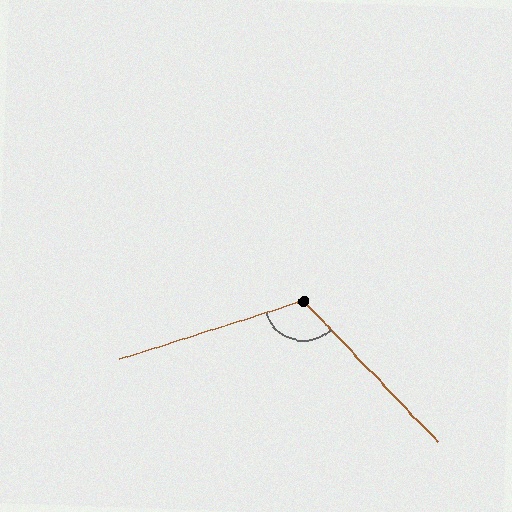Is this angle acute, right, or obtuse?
It is obtuse.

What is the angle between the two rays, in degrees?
Approximately 116 degrees.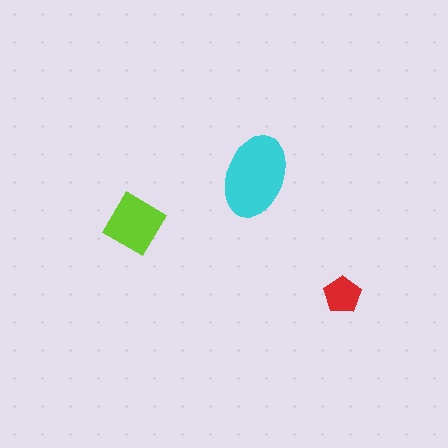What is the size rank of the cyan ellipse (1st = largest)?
1st.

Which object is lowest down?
The red pentagon is bottommost.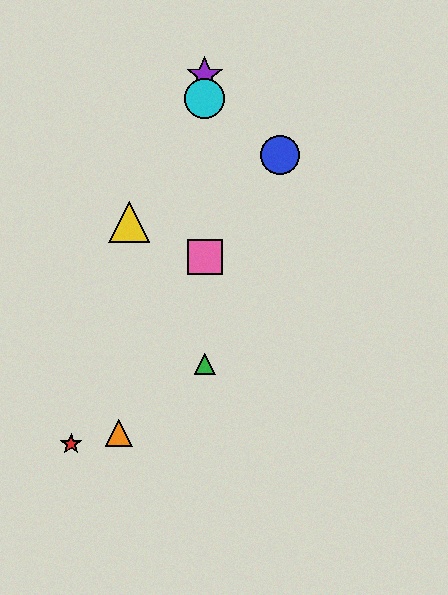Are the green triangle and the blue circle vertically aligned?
No, the green triangle is at x≈205 and the blue circle is at x≈280.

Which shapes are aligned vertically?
The green triangle, the purple star, the cyan circle, the pink square are aligned vertically.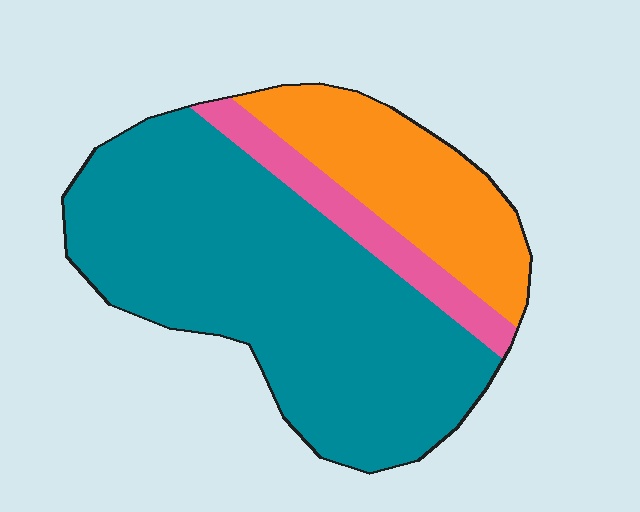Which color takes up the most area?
Teal, at roughly 65%.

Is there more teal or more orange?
Teal.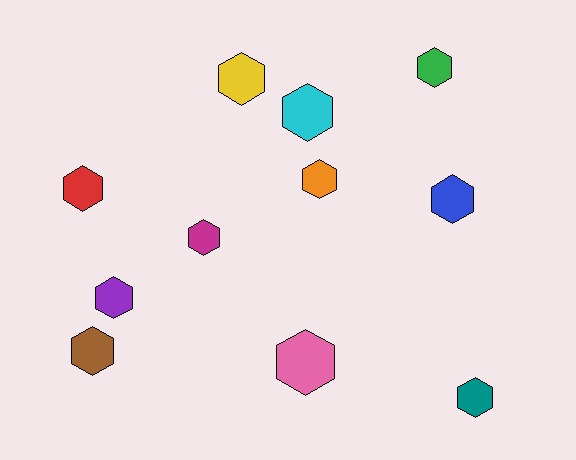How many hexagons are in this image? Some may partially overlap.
There are 11 hexagons.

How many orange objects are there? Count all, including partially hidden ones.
There is 1 orange object.